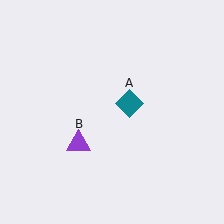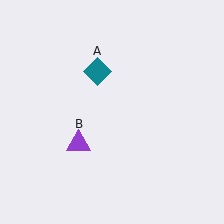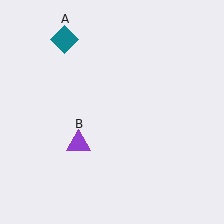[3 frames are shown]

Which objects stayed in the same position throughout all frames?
Purple triangle (object B) remained stationary.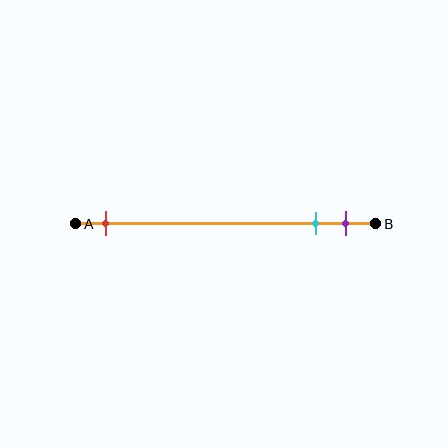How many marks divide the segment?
There are 3 marks dividing the segment.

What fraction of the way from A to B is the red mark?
The red mark is approximately 10% (0.1) of the way from A to B.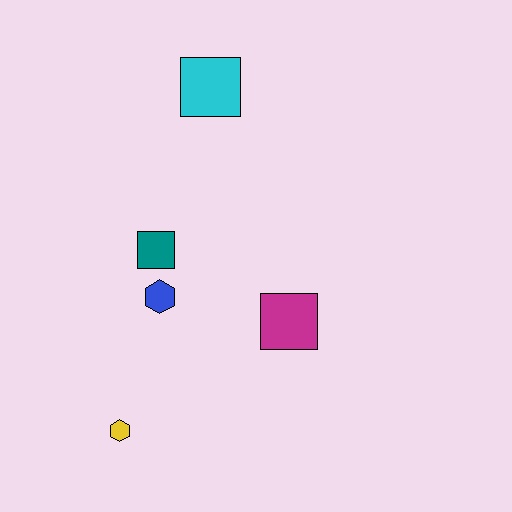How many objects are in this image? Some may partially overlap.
There are 5 objects.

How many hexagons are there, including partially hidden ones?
There are 2 hexagons.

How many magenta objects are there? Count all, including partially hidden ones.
There is 1 magenta object.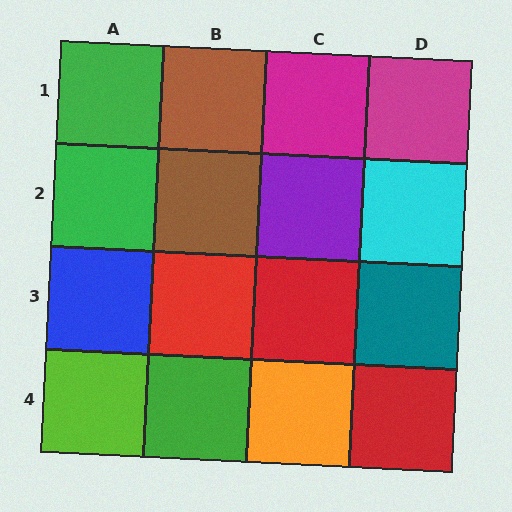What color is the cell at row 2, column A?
Green.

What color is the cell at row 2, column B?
Brown.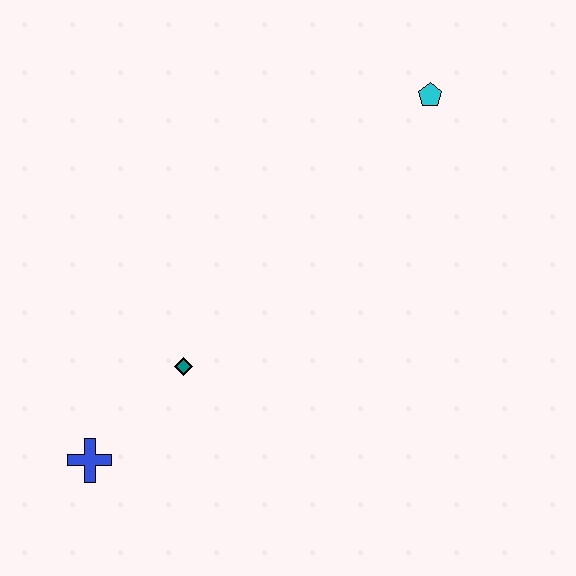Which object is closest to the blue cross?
The teal diamond is closest to the blue cross.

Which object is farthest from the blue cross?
The cyan pentagon is farthest from the blue cross.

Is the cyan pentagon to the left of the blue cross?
No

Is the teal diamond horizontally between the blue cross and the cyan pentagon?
Yes